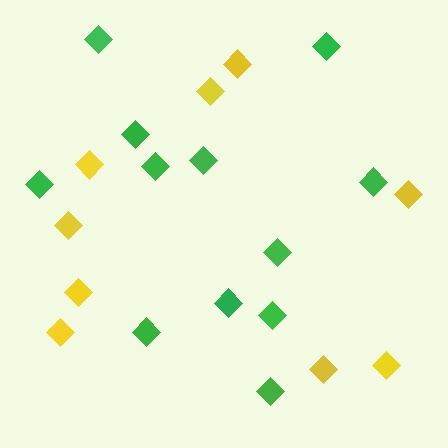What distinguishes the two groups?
There are 2 groups: one group of yellow diamonds (9) and one group of green diamonds (12).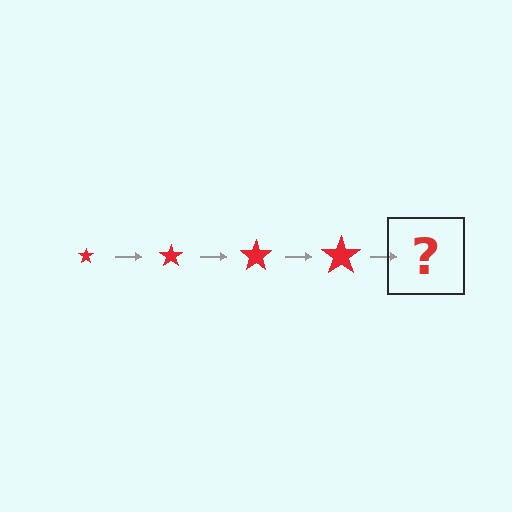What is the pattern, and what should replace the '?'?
The pattern is that the star gets progressively larger each step. The '?' should be a red star, larger than the previous one.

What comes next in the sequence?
The next element should be a red star, larger than the previous one.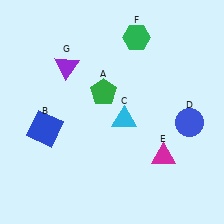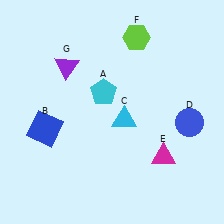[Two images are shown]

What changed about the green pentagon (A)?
In Image 1, A is green. In Image 2, it changed to cyan.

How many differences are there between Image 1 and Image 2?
There are 2 differences between the two images.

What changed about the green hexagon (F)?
In Image 1, F is green. In Image 2, it changed to lime.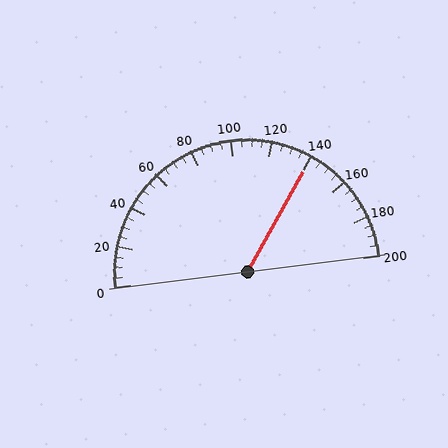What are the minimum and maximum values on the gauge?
The gauge ranges from 0 to 200.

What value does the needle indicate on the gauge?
The needle indicates approximately 140.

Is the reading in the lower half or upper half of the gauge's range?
The reading is in the upper half of the range (0 to 200).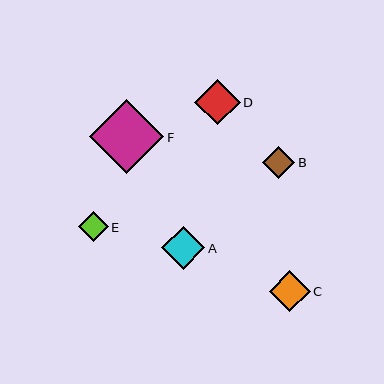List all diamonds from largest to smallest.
From largest to smallest: F, D, A, C, B, E.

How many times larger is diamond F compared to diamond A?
Diamond F is approximately 1.7 times the size of diamond A.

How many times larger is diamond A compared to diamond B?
Diamond A is approximately 1.4 times the size of diamond B.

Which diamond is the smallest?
Diamond E is the smallest with a size of approximately 30 pixels.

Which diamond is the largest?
Diamond F is the largest with a size of approximately 74 pixels.